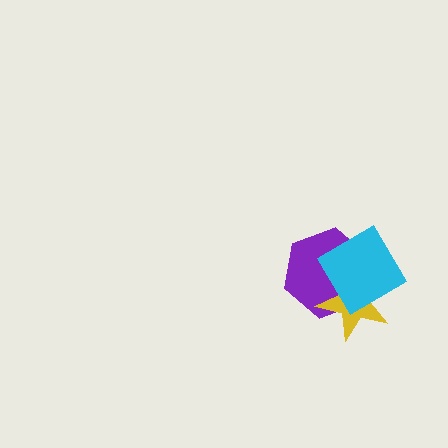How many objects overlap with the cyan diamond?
2 objects overlap with the cyan diamond.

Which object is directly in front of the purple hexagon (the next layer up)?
The yellow star is directly in front of the purple hexagon.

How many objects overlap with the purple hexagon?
2 objects overlap with the purple hexagon.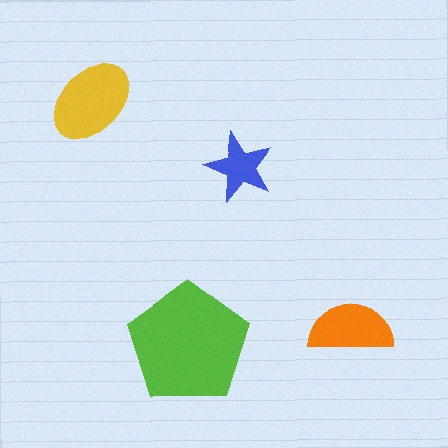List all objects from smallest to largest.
The blue star, the orange semicircle, the yellow ellipse, the lime pentagon.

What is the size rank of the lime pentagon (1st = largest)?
1st.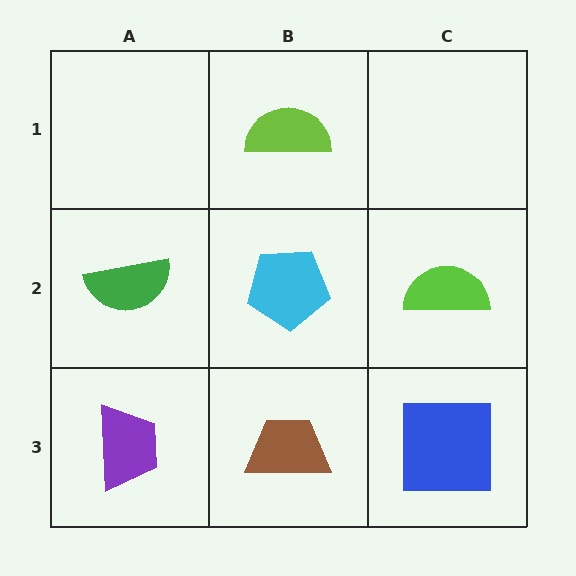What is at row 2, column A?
A green semicircle.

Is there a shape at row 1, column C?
No, that cell is empty.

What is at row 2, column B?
A cyan pentagon.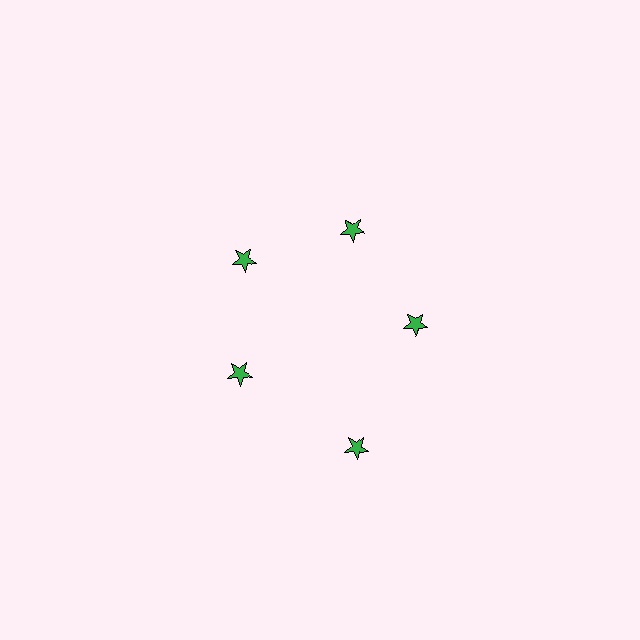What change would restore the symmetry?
The symmetry would be restored by moving it inward, back onto the ring so that all 5 stars sit at equal angles and equal distance from the center.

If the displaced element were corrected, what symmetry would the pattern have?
It would have 5-fold rotational symmetry — the pattern would map onto itself every 72 degrees.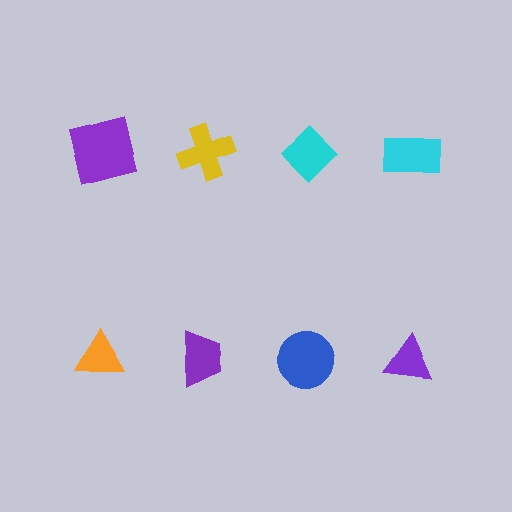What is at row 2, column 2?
A purple trapezoid.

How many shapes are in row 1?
4 shapes.